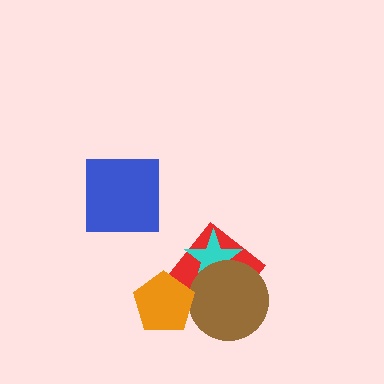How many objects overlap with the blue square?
0 objects overlap with the blue square.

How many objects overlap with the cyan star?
2 objects overlap with the cyan star.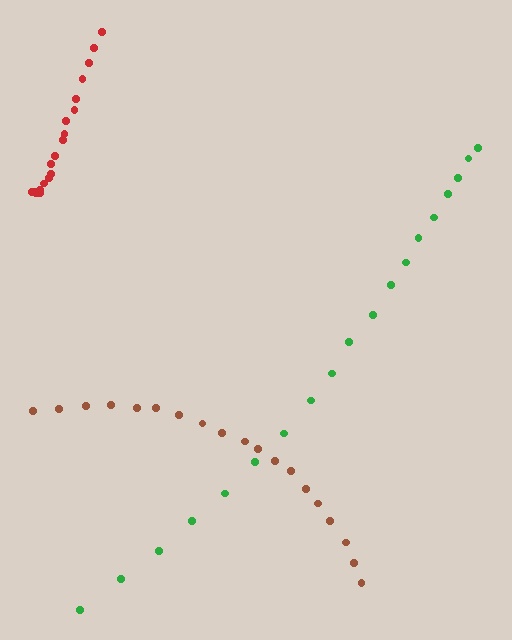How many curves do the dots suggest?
There are 3 distinct paths.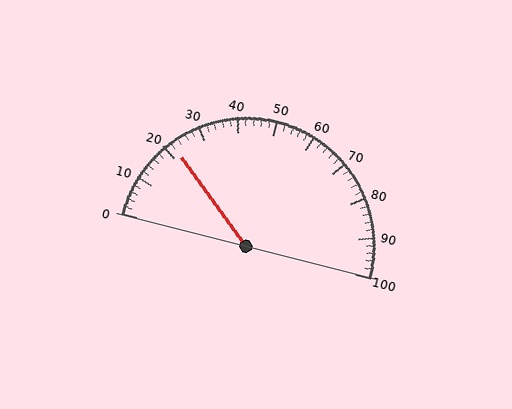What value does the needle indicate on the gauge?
The needle indicates approximately 22.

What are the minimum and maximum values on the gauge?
The gauge ranges from 0 to 100.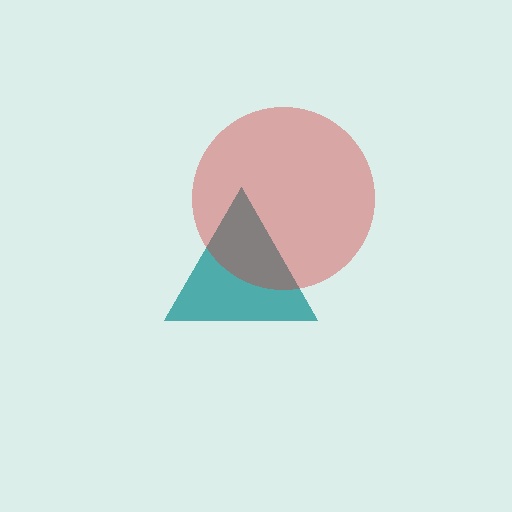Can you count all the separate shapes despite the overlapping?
Yes, there are 2 separate shapes.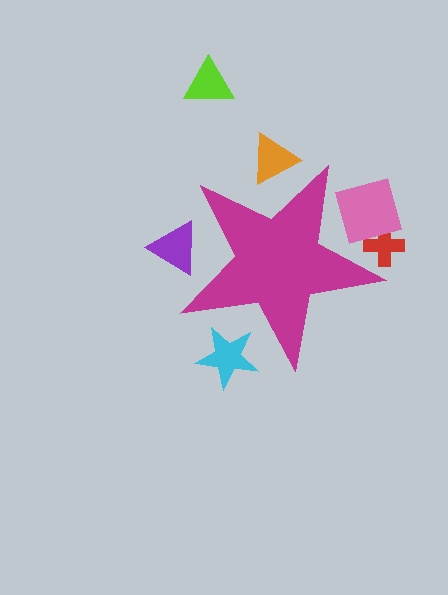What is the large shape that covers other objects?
A magenta star.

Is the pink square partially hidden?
Yes, the pink square is partially hidden behind the magenta star.